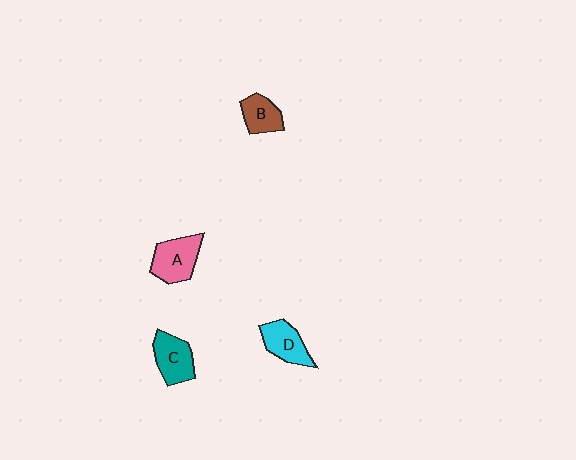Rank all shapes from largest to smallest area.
From largest to smallest: A (pink), C (teal), D (cyan), B (brown).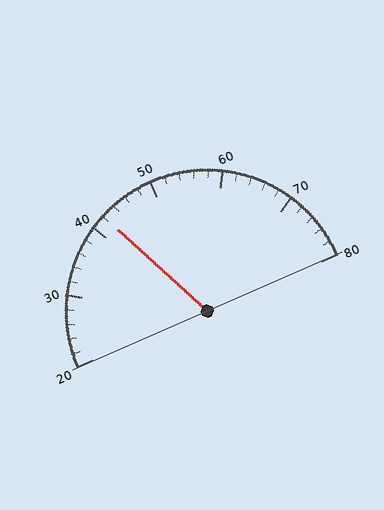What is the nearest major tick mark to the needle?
The nearest major tick mark is 40.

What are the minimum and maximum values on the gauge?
The gauge ranges from 20 to 80.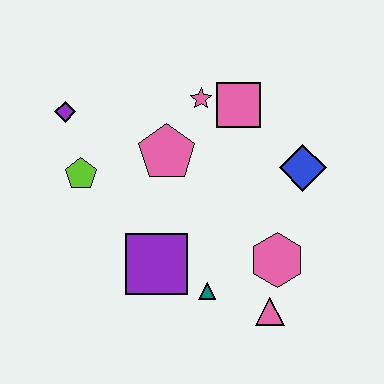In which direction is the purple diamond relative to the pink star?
The purple diamond is to the left of the pink star.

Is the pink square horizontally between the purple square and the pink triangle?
Yes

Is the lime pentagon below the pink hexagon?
No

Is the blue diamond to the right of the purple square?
Yes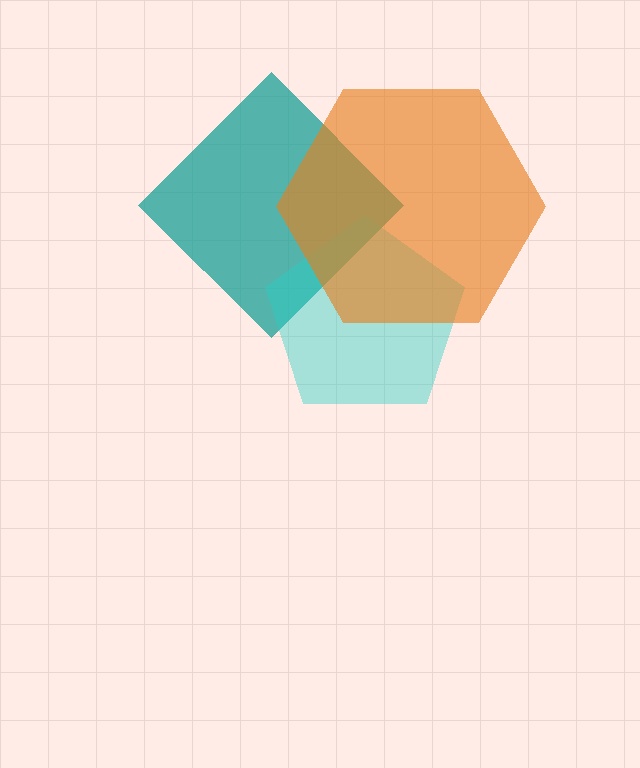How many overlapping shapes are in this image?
There are 3 overlapping shapes in the image.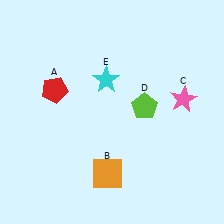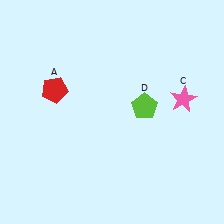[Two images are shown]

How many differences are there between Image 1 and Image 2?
There are 2 differences between the two images.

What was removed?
The orange square (B), the cyan star (E) were removed in Image 2.